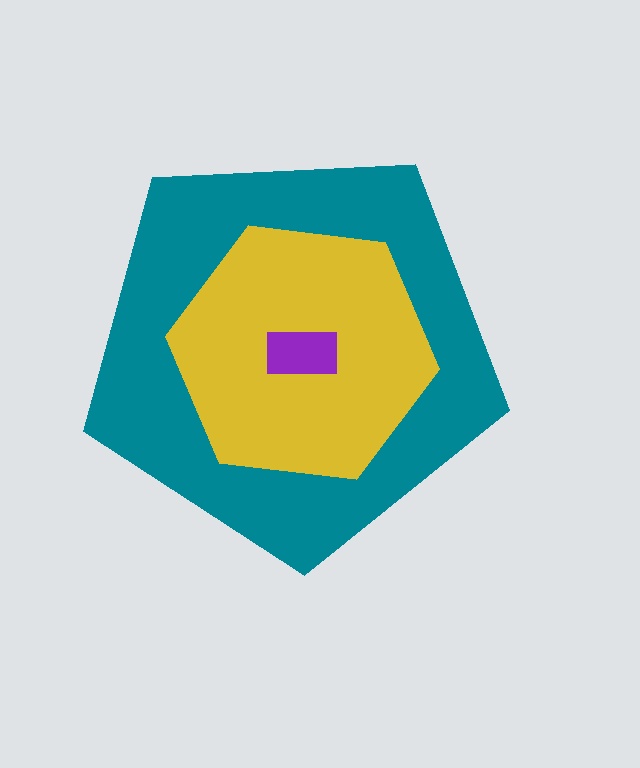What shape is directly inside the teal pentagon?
The yellow hexagon.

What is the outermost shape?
The teal pentagon.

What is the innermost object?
The purple rectangle.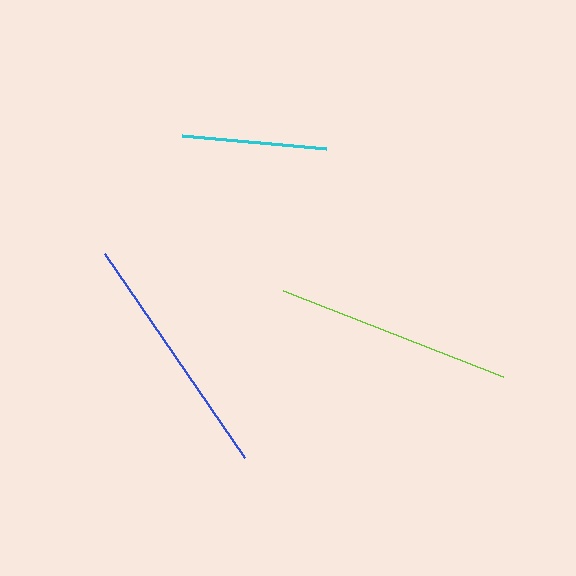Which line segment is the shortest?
The cyan line is the shortest at approximately 145 pixels.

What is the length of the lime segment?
The lime segment is approximately 236 pixels long.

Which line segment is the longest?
The blue line is the longest at approximately 248 pixels.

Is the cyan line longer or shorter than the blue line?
The blue line is longer than the cyan line.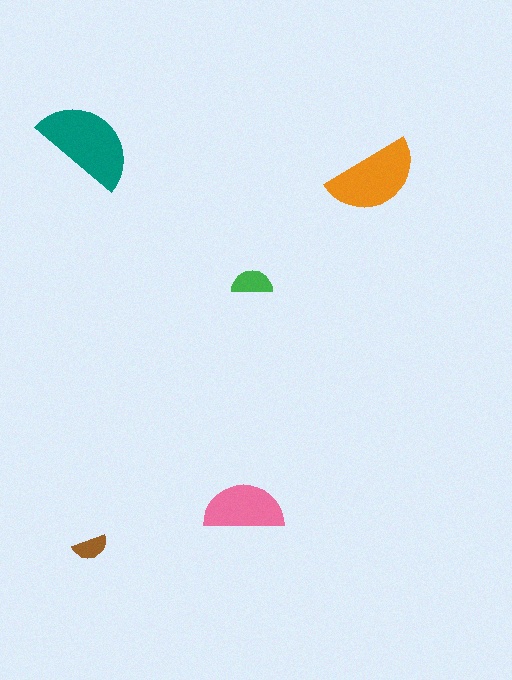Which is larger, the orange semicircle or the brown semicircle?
The orange one.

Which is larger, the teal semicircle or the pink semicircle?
The teal one.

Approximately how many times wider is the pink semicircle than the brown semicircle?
About 2.5 times wider.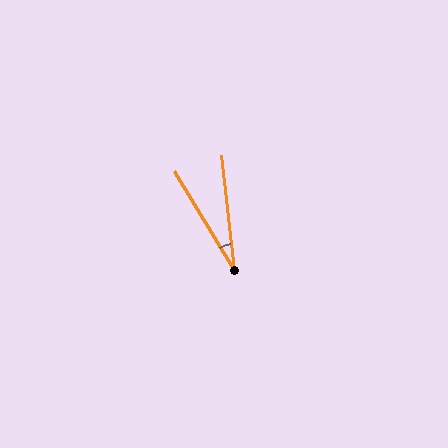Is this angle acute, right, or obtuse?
It is acute.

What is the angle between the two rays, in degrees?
Approximately 24 degrees.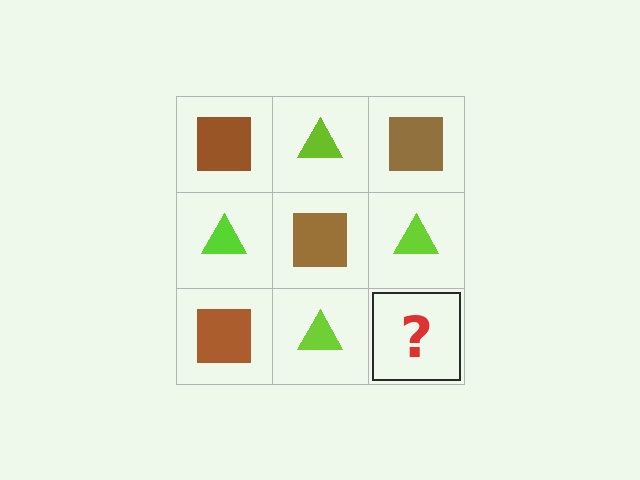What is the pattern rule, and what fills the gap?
The rule is that it alternates brown square and lime triangle in a checkerboard pattern. The gap should be filled with a brown square.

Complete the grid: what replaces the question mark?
The question mark should be replaced with a brown square.